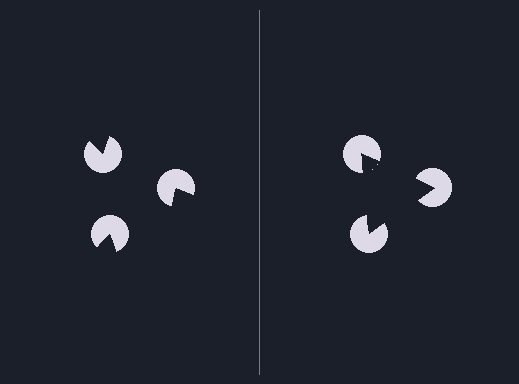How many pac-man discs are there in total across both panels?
6 — 3 on each side.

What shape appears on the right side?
An illusory triangle.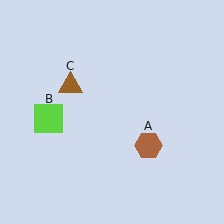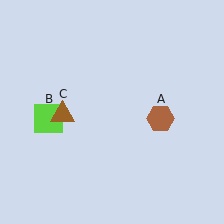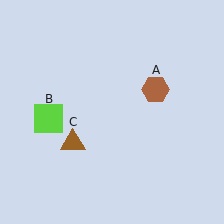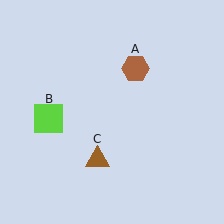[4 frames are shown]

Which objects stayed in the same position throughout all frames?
Lime square (object B) remained stationary.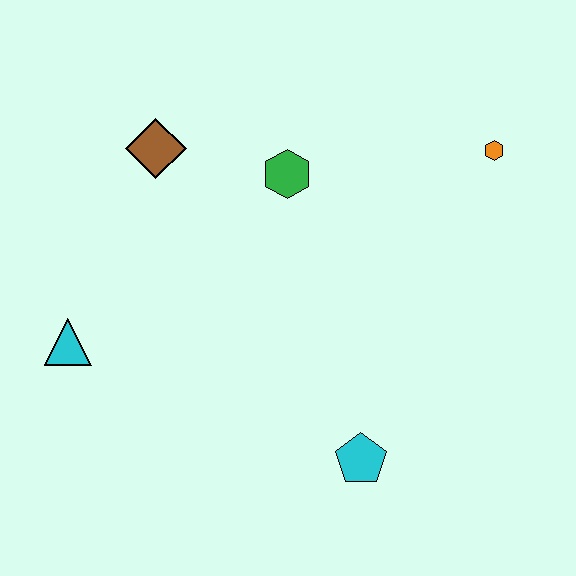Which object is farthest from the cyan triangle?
The orange hexagon is farthest from the cyan triangle.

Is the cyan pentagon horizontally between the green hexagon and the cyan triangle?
No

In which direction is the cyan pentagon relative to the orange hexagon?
The cyan pentagon is below the orange hexagon.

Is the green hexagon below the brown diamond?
Yes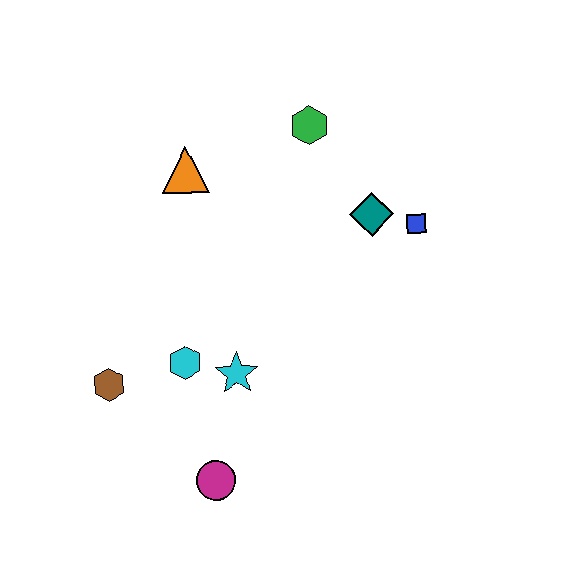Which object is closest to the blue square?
The teal diamond is closest to the blue square.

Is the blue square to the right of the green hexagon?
Yes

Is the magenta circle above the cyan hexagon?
No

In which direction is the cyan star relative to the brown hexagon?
The cyan star is to the right of the brown hexagon.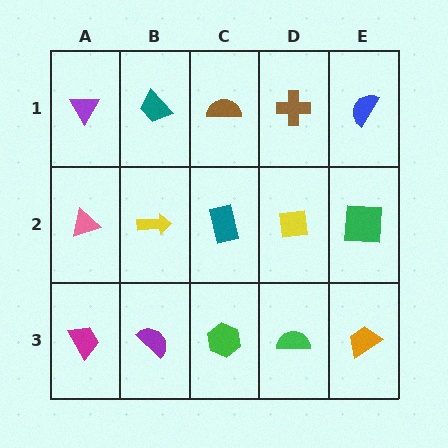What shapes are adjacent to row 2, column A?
A purple triangle (row 1, column A), a magenta trapezoid (row 3, column A), a yellow arrow (row 2, column B).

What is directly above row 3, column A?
A pink triangle.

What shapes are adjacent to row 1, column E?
A green square (row 2, column E), a brown cross (row 1, column D).